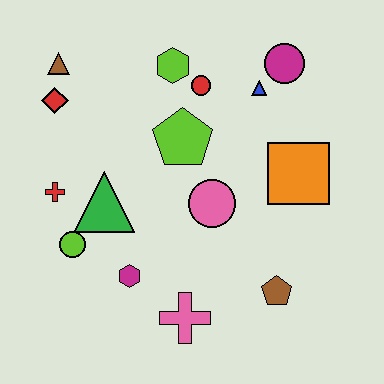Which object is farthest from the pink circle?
The brown triangle is farthest from the pink circle.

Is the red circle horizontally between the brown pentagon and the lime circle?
Yes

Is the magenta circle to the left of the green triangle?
No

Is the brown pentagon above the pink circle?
No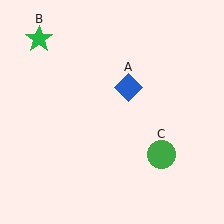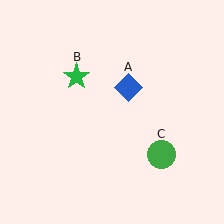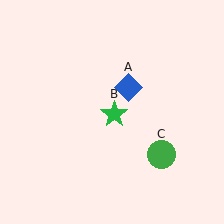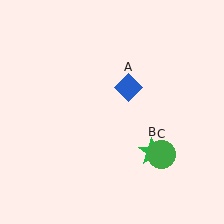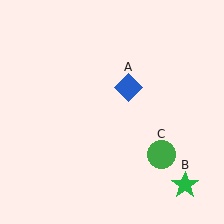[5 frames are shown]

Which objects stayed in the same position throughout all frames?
Blue diamond (object A) and green circle (object C) remained stationary.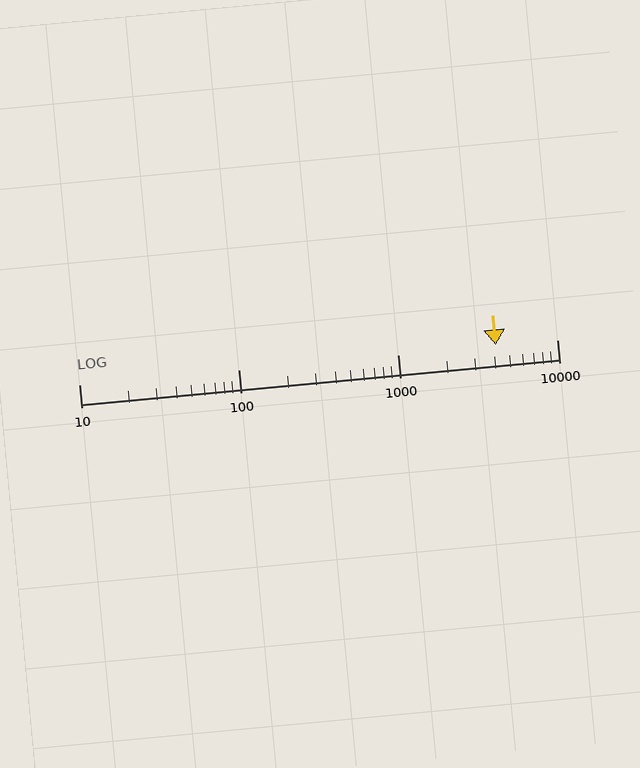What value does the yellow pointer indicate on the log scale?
The pointer indicates approximately 4100.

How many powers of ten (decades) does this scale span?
The scale spans 3 decades, from 10 to 10000.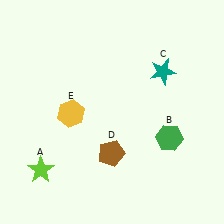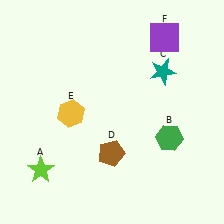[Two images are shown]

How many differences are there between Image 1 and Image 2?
There is 1 difference between the two images.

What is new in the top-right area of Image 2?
A purple square (F) was added in the top-right area of Image 2.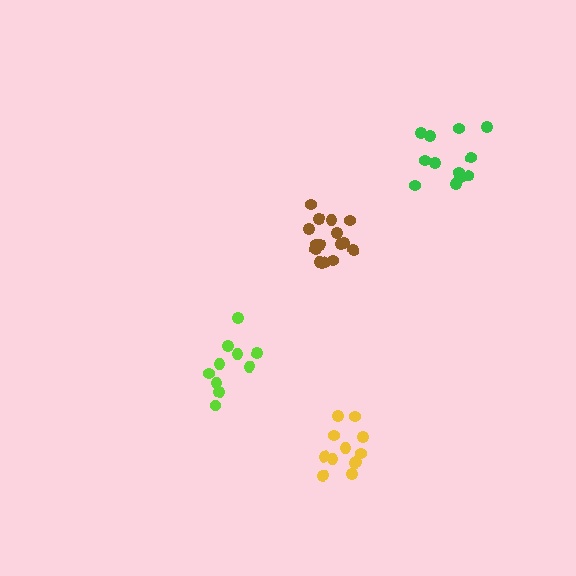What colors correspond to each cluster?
The clusters are colored: lime, brown, green, yellow.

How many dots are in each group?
Group 1: 10 dots, Group 2: 16 dots, Group 3: 12 dots, Group 4: 12 dots (50 total).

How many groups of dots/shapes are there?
There are 4 groups.